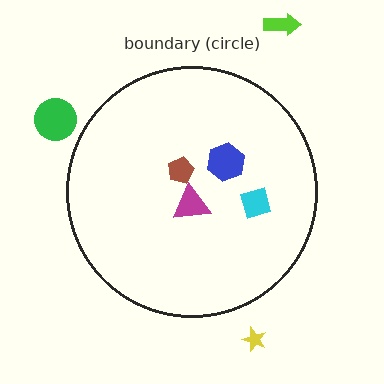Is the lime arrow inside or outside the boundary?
Outside.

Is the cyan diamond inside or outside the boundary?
Inside.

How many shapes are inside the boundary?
4 inside, 3 outside.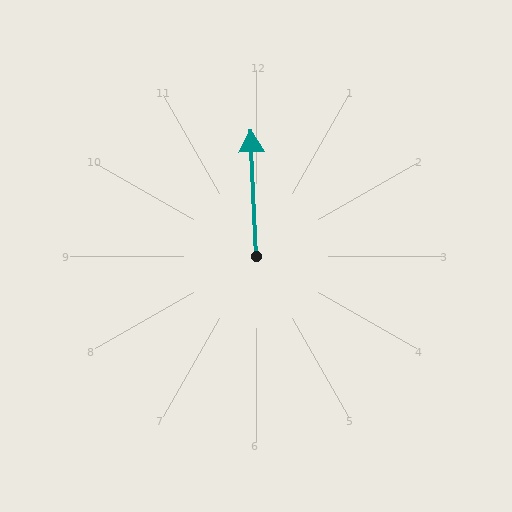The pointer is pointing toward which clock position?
Roughly 12 o'clock.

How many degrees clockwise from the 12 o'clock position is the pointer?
Approximately 358 degrees.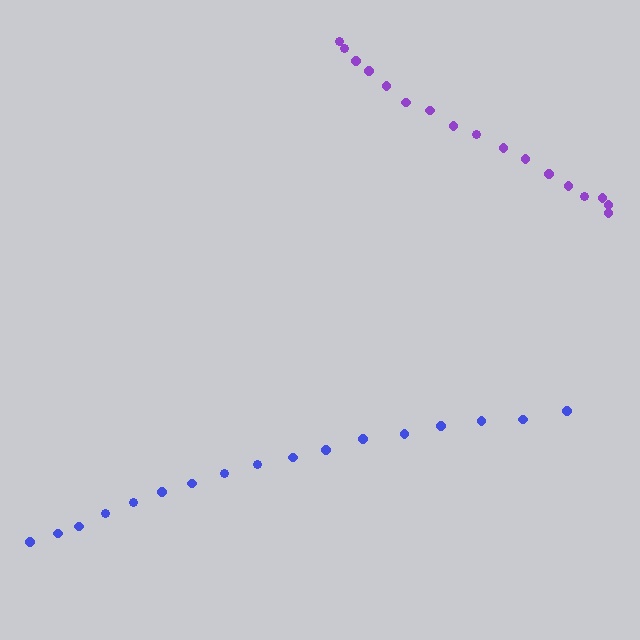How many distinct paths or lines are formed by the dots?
There are 2 distinct paths.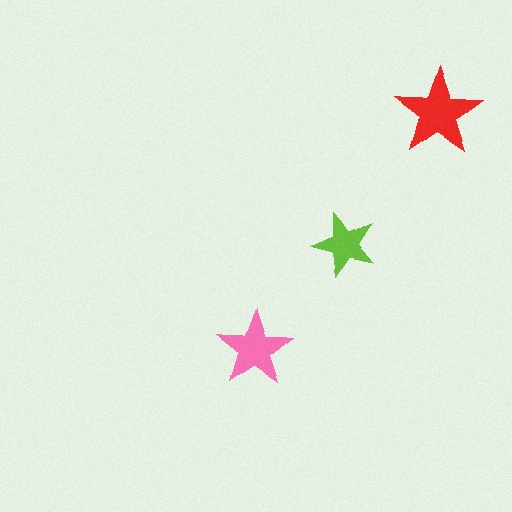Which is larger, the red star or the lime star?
The red one.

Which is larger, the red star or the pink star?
The red one.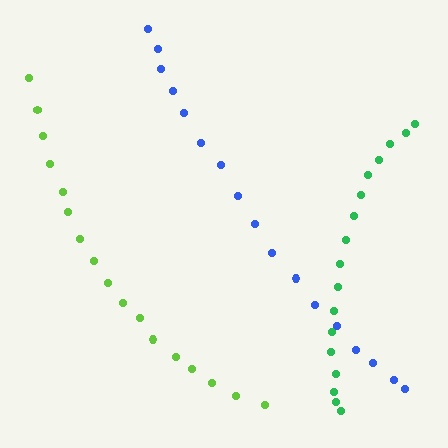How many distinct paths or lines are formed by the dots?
There are 3 distinct paths.